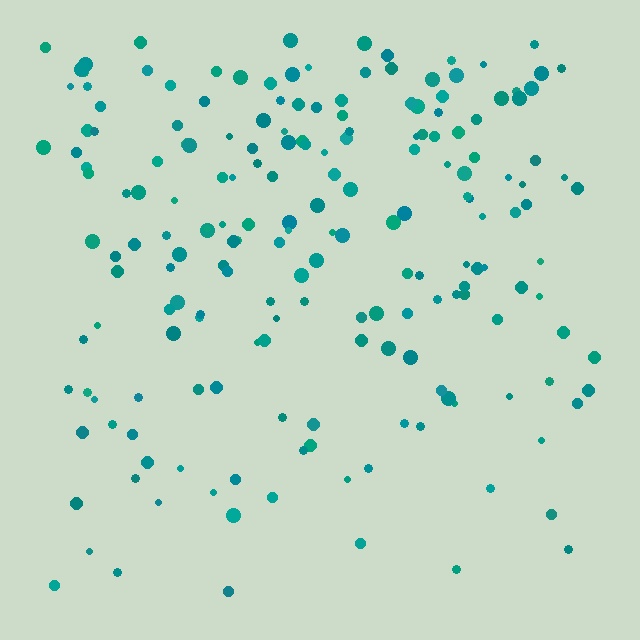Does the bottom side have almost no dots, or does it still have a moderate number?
Still a moderate number, just noticeably fewer than the top.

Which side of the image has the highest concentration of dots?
The top.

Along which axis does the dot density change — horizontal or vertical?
Vertical.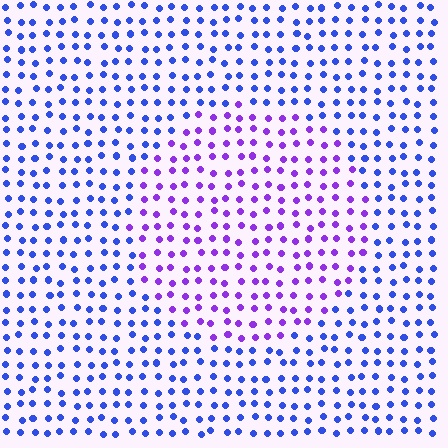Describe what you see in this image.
The image is filled with small blue elements in a uniform arrangement. A circle-shaped region is visible where the elements are tinted to a slightly different hue, forming a subtle color boundary.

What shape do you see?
I see a circle.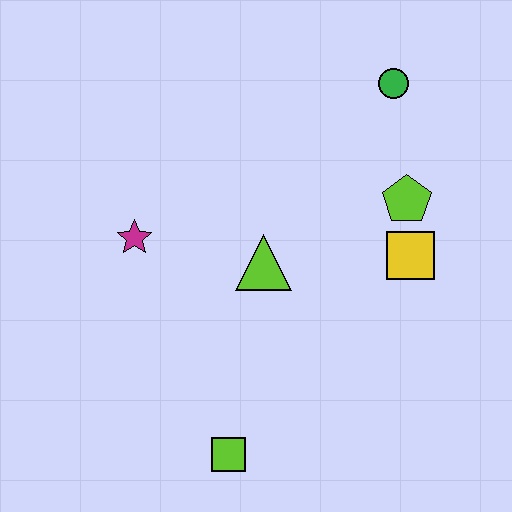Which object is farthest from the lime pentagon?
The lime square is farthest from the lime pentagon.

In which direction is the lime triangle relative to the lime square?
The lime triangle is above the lime square.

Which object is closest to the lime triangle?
The magenta star is closest to the lime triangle.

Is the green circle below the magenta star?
No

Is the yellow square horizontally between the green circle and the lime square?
No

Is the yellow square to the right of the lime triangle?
Yes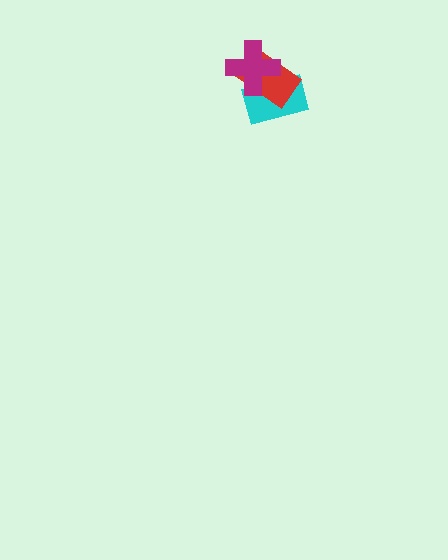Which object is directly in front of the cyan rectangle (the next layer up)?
The red rectangle is directly in front of the cyan rectangle.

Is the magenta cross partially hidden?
No, no other shape covers it.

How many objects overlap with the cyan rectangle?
2 objects overlap with the cyan rectangle.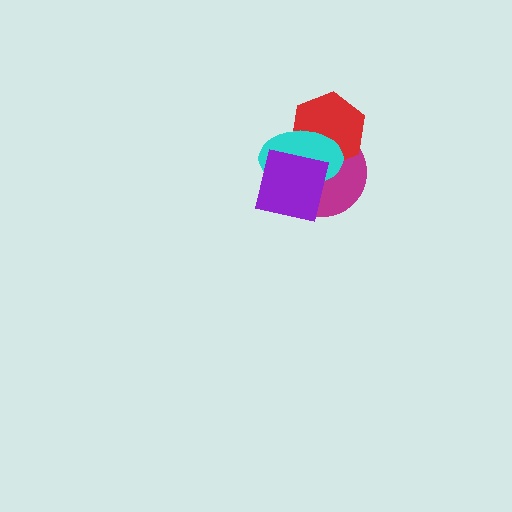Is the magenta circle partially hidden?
Yes, it is partially covered by another shape.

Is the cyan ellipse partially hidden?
Yes, it is partially covered by another shape.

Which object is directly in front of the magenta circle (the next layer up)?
The red hexagon is directly in front of the magenta circle.